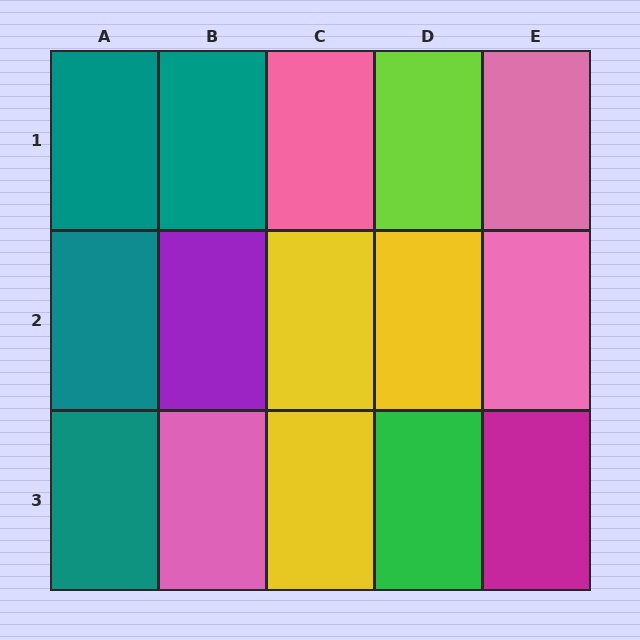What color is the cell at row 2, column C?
Yellow.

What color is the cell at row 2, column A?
Teal.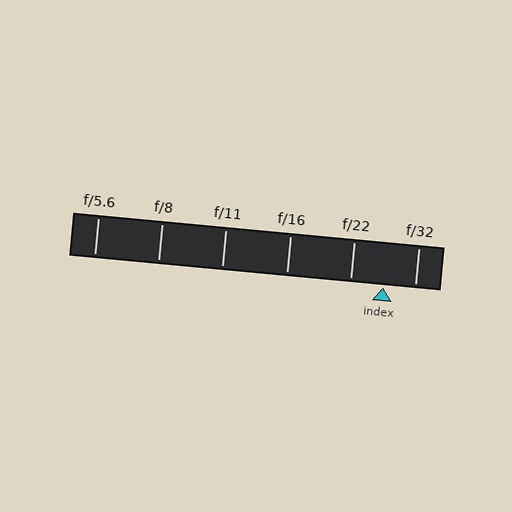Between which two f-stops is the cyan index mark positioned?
The index mark is between f/22 and f/32.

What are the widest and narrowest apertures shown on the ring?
The widest aperture shown is f/5.6 and the narrowest is f/32.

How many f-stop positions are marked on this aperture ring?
There are 6 f-stop positions marked.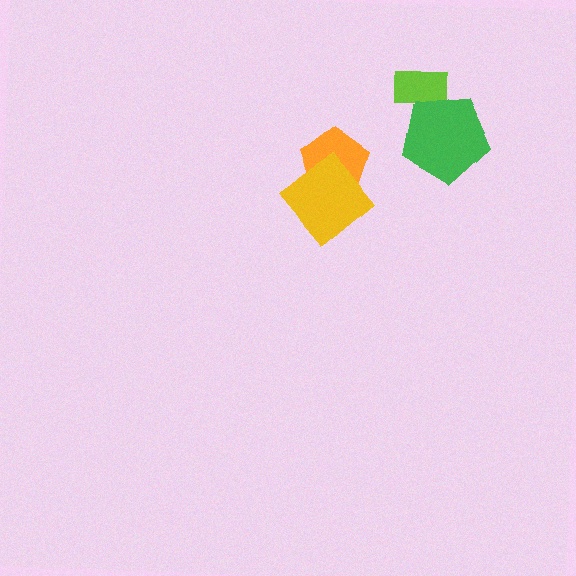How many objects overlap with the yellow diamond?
1 object overlaps with the yellow diamond.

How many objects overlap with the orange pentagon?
1 object overlaps with the orange pentagon.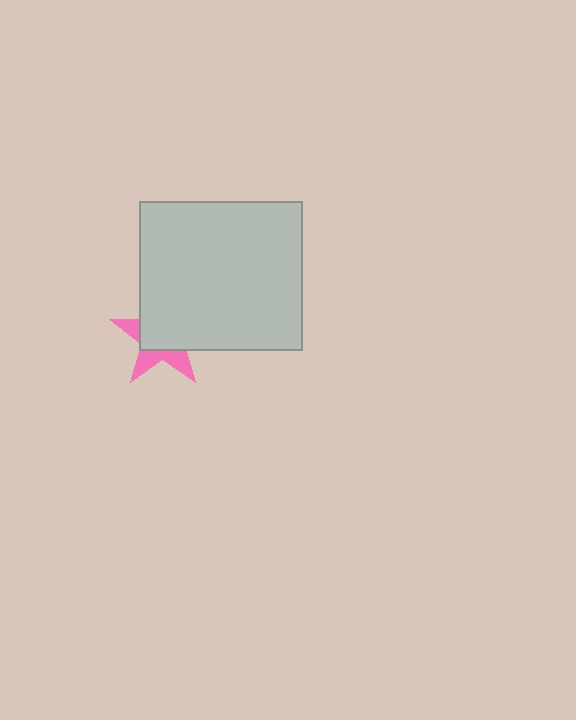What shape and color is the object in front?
The object in front is a light gray rectangle.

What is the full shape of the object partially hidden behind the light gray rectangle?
The partially hidden object is a pink star.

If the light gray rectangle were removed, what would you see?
You would see the complete pink star.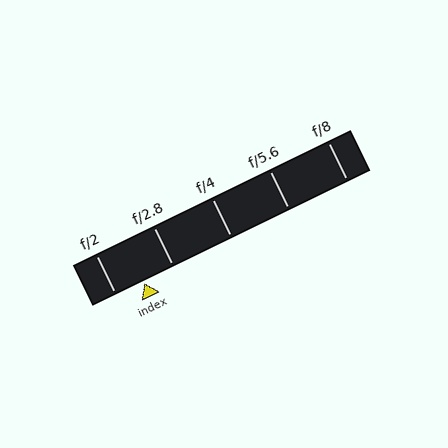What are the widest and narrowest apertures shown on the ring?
The widest aperture shown is f/2 and the narrowest is f/8.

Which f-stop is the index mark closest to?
The index mark is closest to f/2.